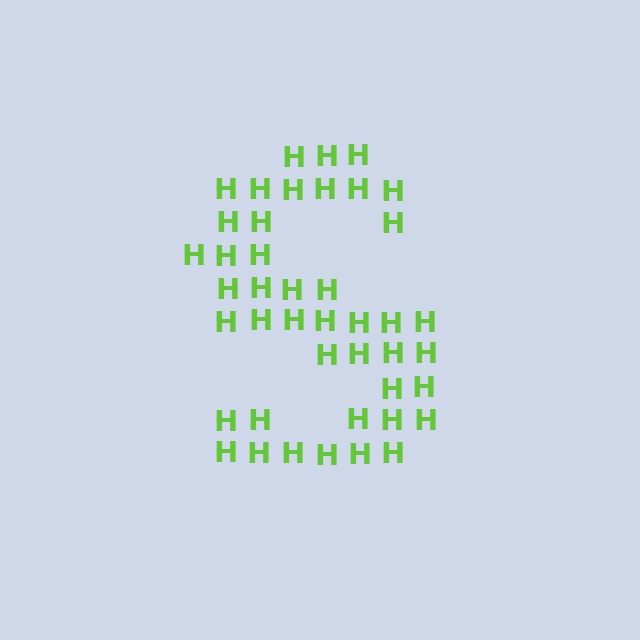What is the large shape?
The large shape is the letter S.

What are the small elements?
The small elements are letter H's.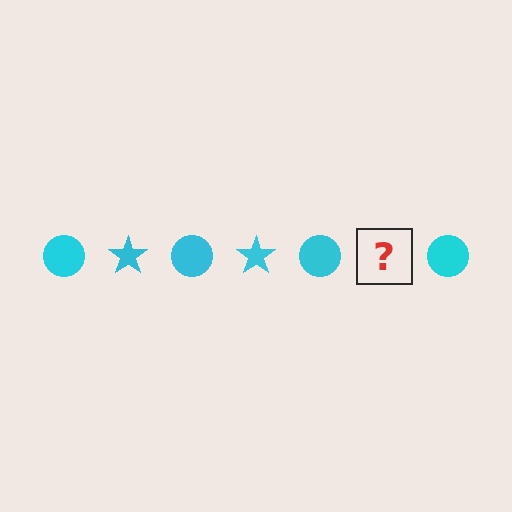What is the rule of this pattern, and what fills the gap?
The rule is that the pattern cycles through circle, star shapes in cyan. The gap should be filled with a cyan star.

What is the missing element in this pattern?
The missing element is a cyan star.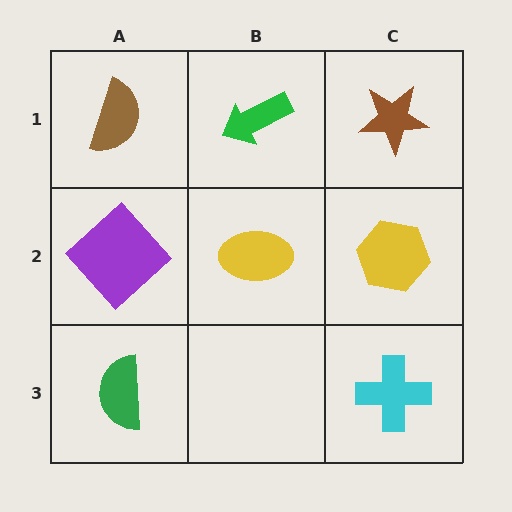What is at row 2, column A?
A purple diamond.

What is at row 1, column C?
A brown star.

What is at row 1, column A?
A brown semicircle.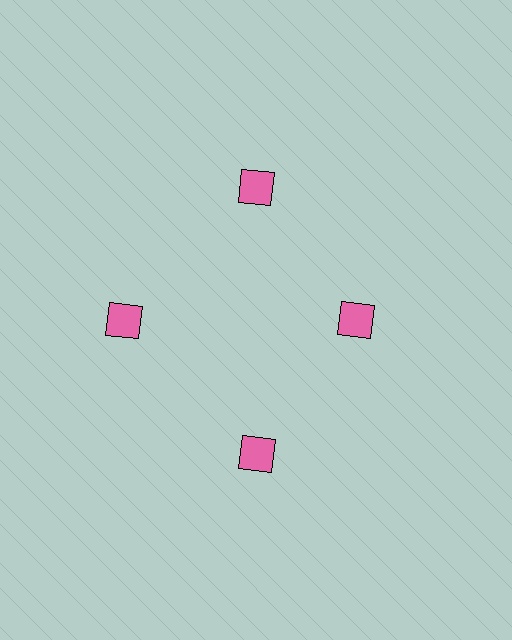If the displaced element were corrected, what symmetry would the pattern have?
It would have 4-fold rotational symmetry — the pattern would map onto itself every 90 degrees.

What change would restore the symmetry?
The symmetry would be restored by moving it outward, back onto the ring so that all 4 squares sit at equal angles and equal distance from the center.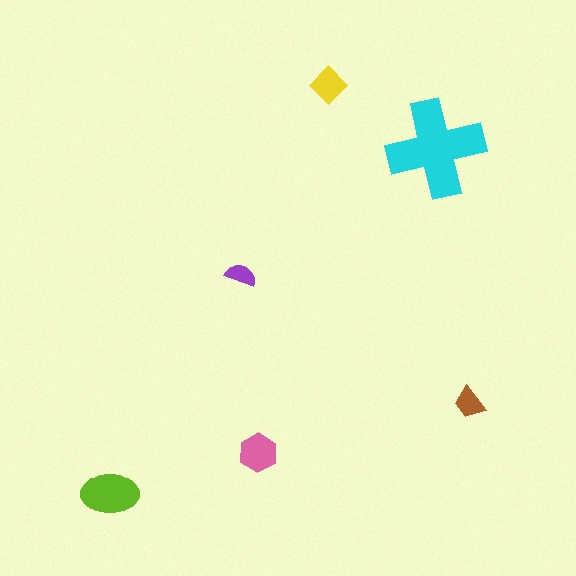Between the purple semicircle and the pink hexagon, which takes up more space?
The pink hexagon.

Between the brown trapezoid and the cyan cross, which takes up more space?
The cyan cross.